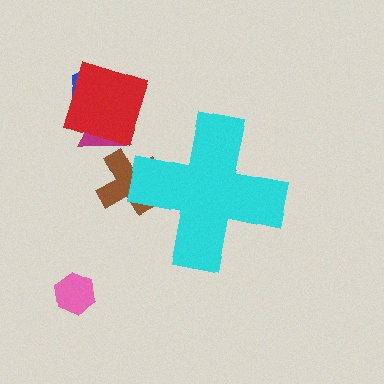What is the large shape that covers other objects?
A cyan cross.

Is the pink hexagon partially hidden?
No, the pink hexagon is fully visible.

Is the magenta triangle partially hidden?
No, the magenta triangle is fully visible.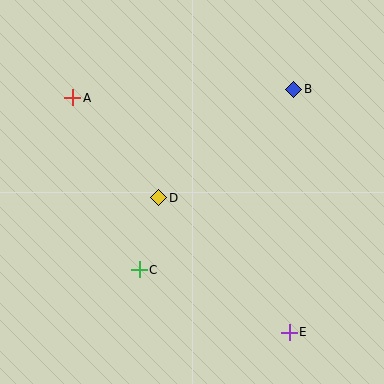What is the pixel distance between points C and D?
The distance between C and D is 75 pixels.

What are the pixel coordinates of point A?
Point A is at (73, 98).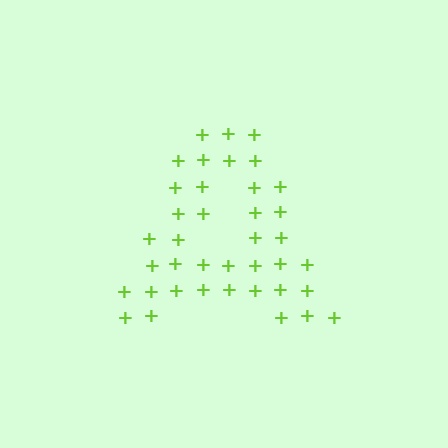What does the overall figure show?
The overall figure shows the letter A.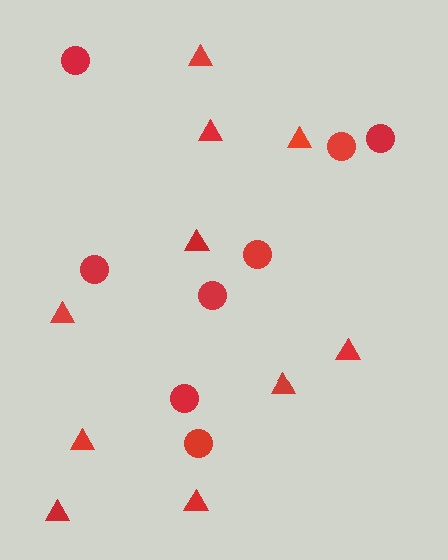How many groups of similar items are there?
There are 2 groups: one group of triangles (10) and one group of circles (8).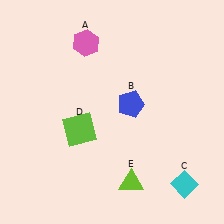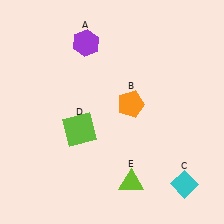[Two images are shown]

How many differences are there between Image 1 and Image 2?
There are 2 differences between the two images.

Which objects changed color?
A changed from pink to purple. B changed from blue to orange.